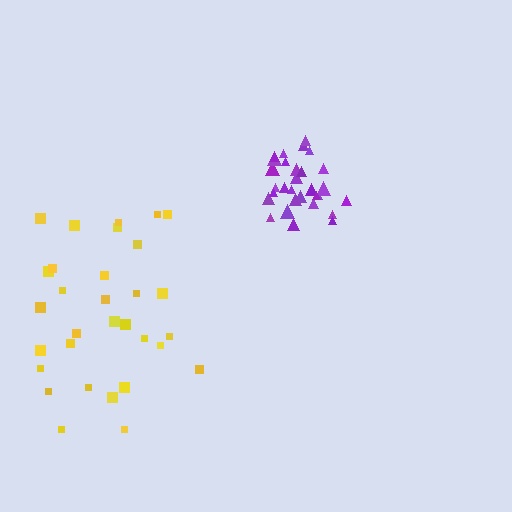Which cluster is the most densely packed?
Purple.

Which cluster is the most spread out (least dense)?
Yellow.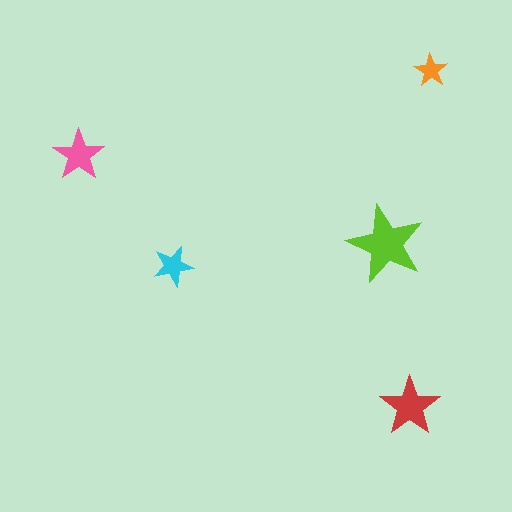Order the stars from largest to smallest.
the lime one, the red one, the pink one, the cyan one, the orange one.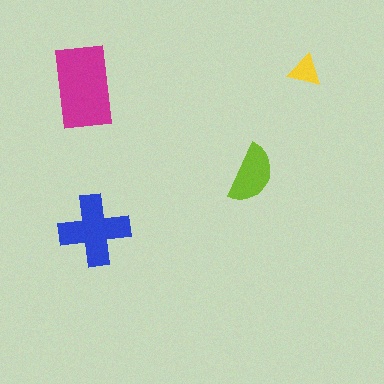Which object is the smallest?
The yellow triangle.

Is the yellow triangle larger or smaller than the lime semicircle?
Smaller.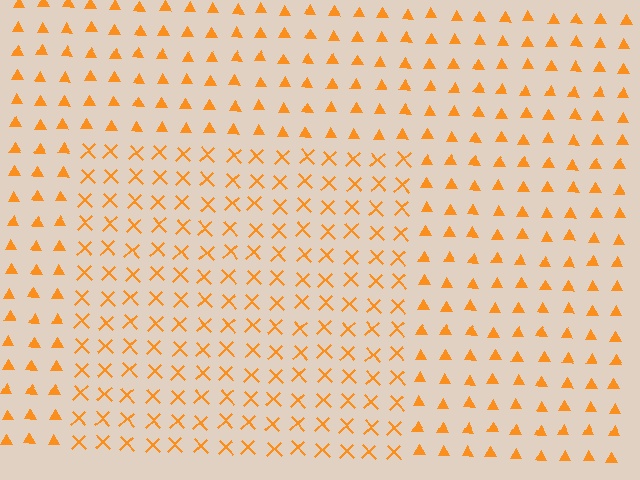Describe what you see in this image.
The image is filled with small orange elements arranged in a uniform grid. A rectangle-shaped region contains X marks, while the surrounding area contains triangles. The boundary is defined purely by the change in element shape.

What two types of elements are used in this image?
The image uses X marks inside the rectangle region and triangles outside it.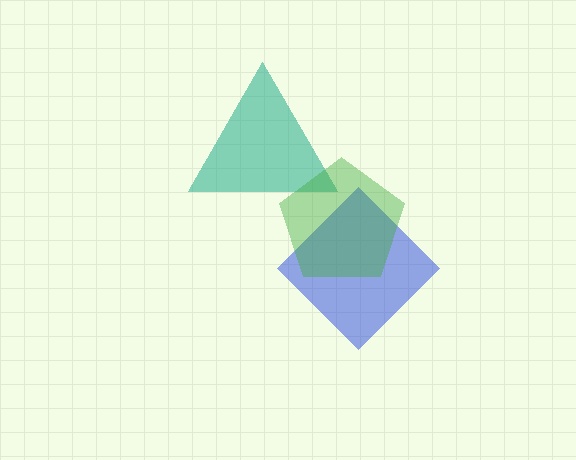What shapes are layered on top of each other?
The layered shapes are: a teal triangle, a blue diamond, a green pentagon.